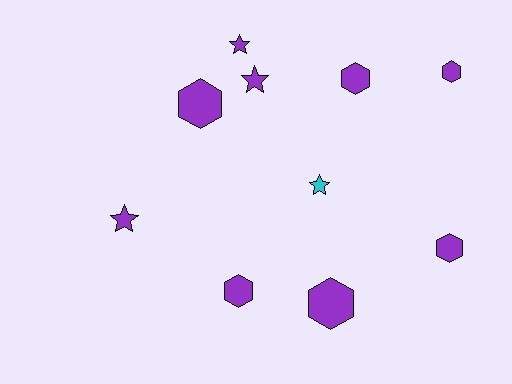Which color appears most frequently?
Purple, with 9 objects.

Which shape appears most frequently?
Hexagon, with 6 objects.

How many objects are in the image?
There are 10 objects.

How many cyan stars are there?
There is 1 cyan star.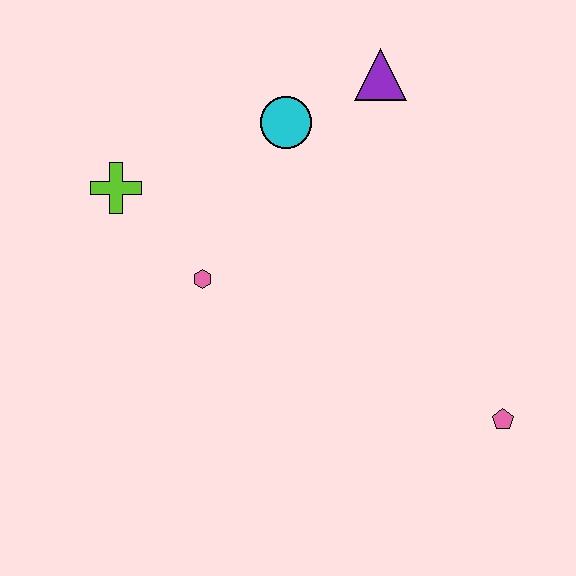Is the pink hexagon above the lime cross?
No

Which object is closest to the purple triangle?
The cyan circle is closest to the purple triangle.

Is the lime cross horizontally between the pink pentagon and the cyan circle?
No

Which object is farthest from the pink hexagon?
The pink pentagon is farthest from the pink hexagon.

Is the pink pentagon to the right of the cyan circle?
Yes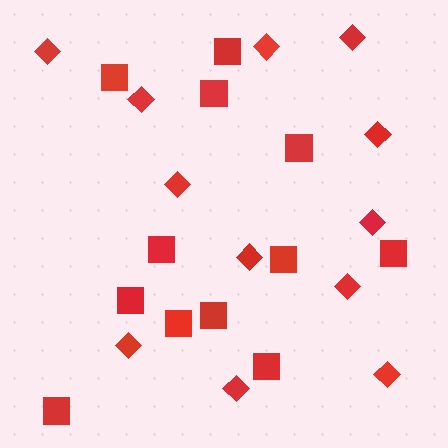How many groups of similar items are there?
There are 2 groups: one group of squares (12) and one group of diamonds (12).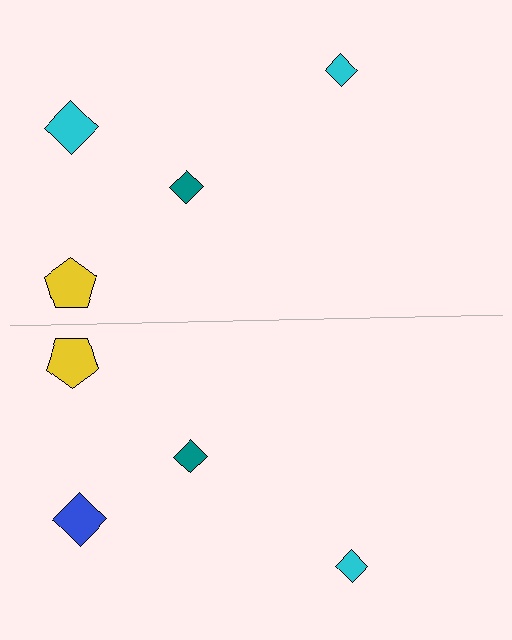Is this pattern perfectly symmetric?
No, the pattern is not perfectly symmetric. The blue diamond on the bottom side breaks the symmetry — its mirror counterpart is cyan.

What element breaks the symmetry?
The blue diamond on the bottom side breaks the symmetry — its mirror counterpart is cyan.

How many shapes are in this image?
There are 8 shapes in this image.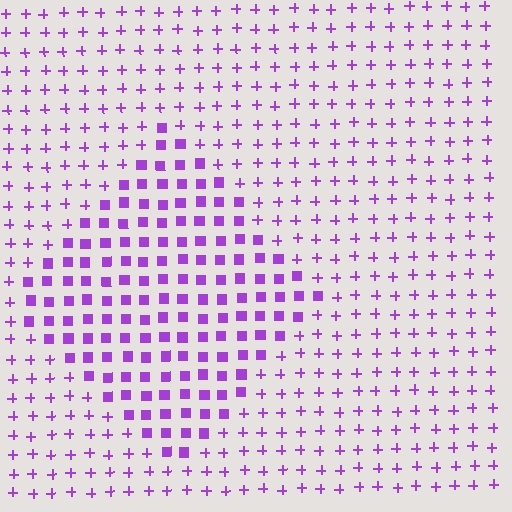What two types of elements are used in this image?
The image uses squares inside the diamond region and plus signs outside it.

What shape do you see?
I see a diamond.